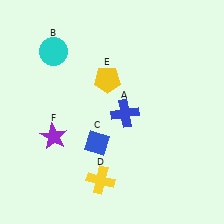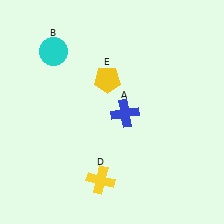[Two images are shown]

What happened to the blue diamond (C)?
The blue diamond (C) was removed in Image 2. It was in the bottom-left area of Image 1.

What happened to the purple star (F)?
The purple star (F) was removed in Image 2. It was in the bottom-left area of Image 1.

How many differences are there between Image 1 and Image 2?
There are 2 differences between the two images.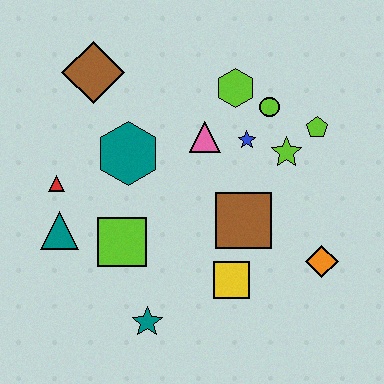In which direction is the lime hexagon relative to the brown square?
The lime hexagon is above the brown square.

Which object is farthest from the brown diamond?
The orange diamond is farthest from the brown diamond.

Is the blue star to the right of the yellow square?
Yes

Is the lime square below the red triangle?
Yes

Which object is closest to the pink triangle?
The blue star is closest to the pink triangle.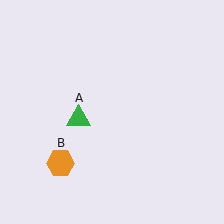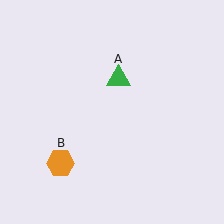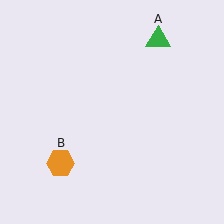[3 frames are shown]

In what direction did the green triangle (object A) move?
The green triangle (object A) moved up and to the right.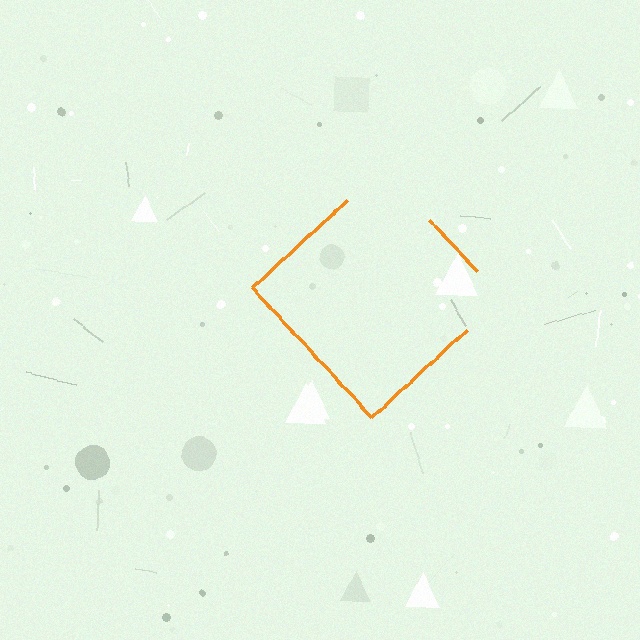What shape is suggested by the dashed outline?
The dashed outline suggests a diamond.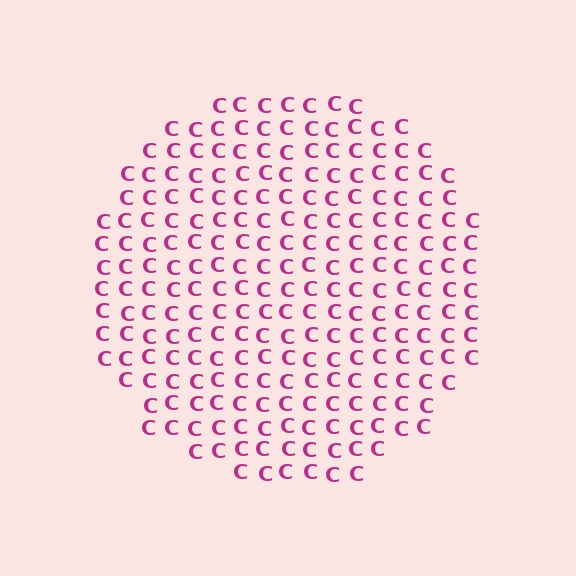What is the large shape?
The large shape is a circle.